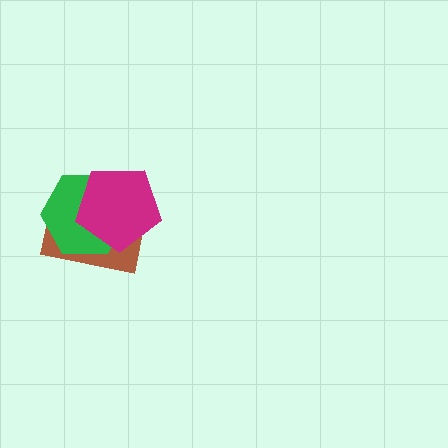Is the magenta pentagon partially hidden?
No, no other shape covers it.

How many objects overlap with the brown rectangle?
2 objects overlap with the brown rectangle.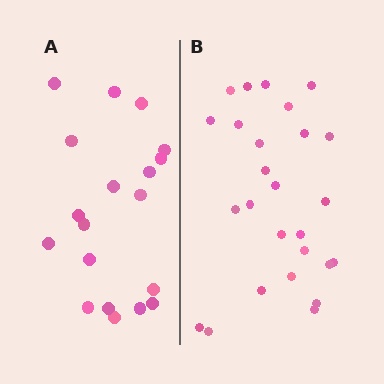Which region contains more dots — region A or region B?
Region B (the right region) has more dots.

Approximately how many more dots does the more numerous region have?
Region B has roughly 8 or so more dots than region A.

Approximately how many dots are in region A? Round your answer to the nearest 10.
About 20 dots. (The exact count is 19, which rounds to 20.)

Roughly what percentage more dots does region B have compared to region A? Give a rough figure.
About 35% more.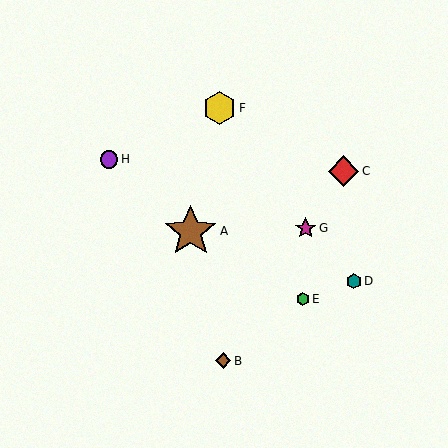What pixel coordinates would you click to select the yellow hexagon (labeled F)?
Click at (220, 108) to select the yellow hexagon F.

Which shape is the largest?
The brown star (labeled A) is the largest.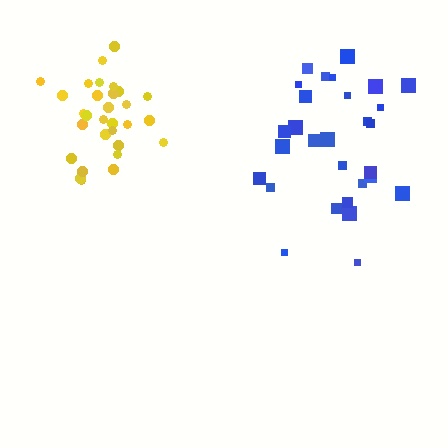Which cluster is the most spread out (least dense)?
Blue.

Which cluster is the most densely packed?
Yellow.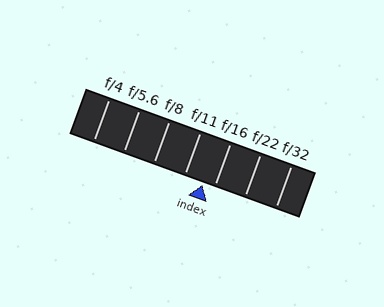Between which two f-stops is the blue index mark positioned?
The index mark is between f/11 and f/16.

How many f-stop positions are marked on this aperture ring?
There are 7 f-stop positions marked.